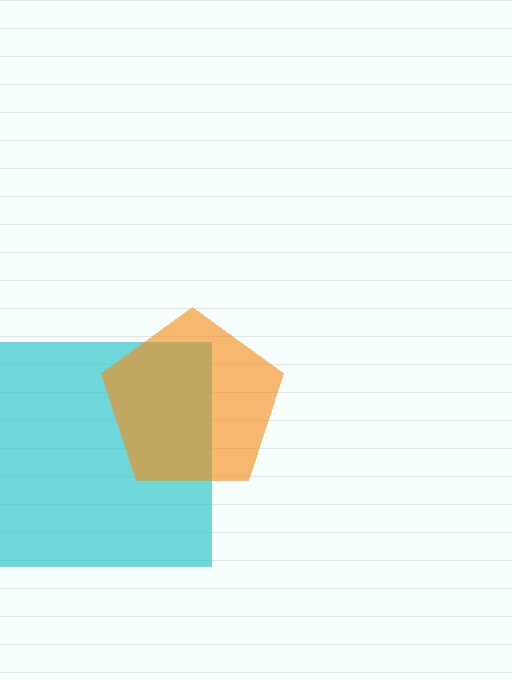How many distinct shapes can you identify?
There are 2 distinct shapes: a cyan square, an orange pentagon.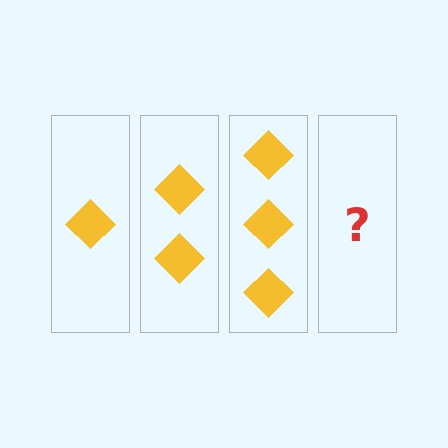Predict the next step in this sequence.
The next step is 4 diamonds.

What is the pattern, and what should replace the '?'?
The pattern is that each step adds one more diamond. The '?' should be 4 diamonds.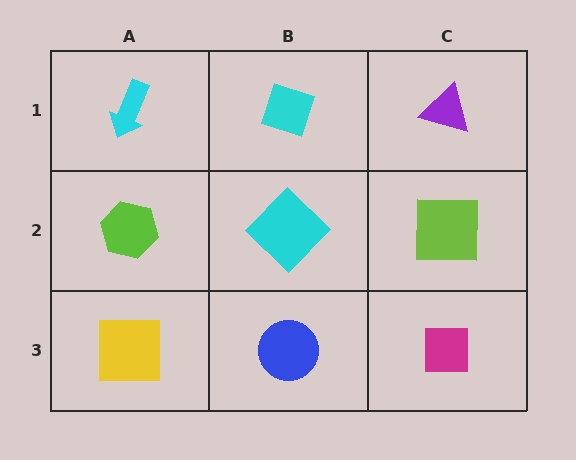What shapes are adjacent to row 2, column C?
A purple triangle (row 1, column C), a magenta square (row 3, column C), a cyan diamond (row 2, column B).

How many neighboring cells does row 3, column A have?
2.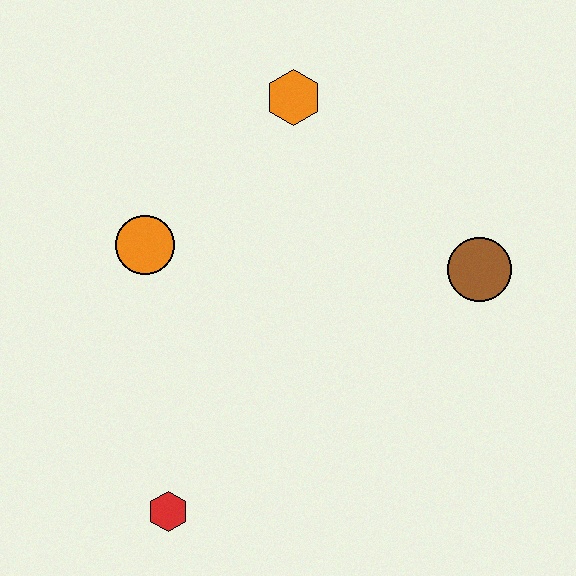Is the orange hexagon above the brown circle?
Yes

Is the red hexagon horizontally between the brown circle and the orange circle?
Yes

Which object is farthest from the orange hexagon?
The red hexagon is farthest from the orange hexagon.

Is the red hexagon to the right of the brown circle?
No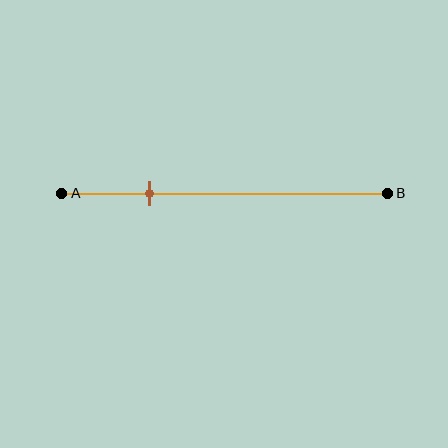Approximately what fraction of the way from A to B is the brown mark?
The brown mark is approximately 25% of the way from A to B.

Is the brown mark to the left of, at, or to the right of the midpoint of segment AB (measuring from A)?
The brown mark is to the left of the midpoint of segment AB.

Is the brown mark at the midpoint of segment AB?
No, the mark is at about 25% from A, not at the 50% midpoint.